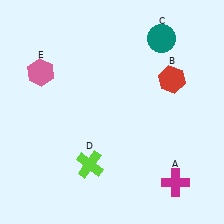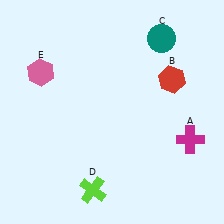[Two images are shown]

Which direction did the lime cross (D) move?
The lime cross (D) moved down.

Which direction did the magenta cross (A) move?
The magenta cross (A) moved up.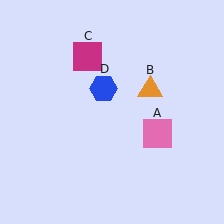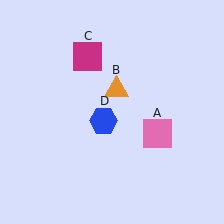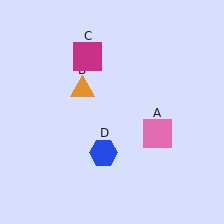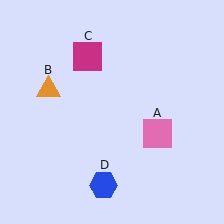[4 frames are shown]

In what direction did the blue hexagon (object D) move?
The blue hexagon (object D) moved down.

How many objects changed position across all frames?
2 objects changed position: orange triangle (object B), blue hexagon (object D).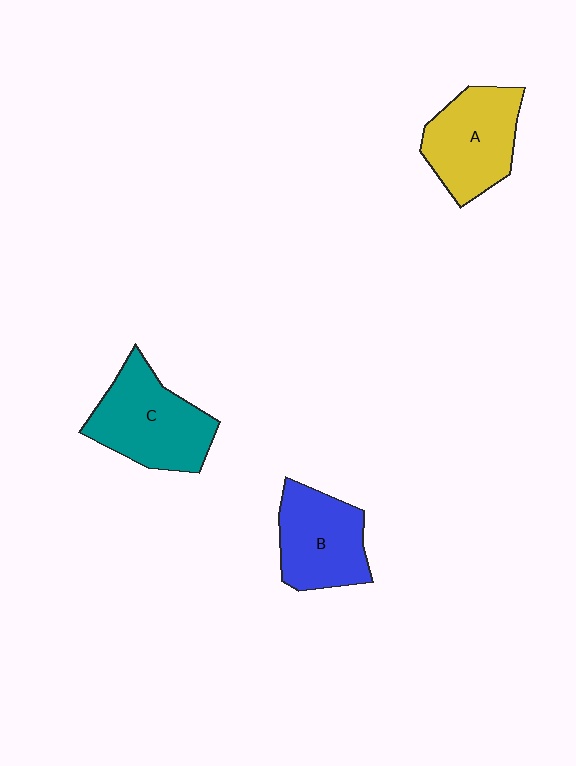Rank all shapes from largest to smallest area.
From largest to smallest: C (teal), A (yellow), B (blue).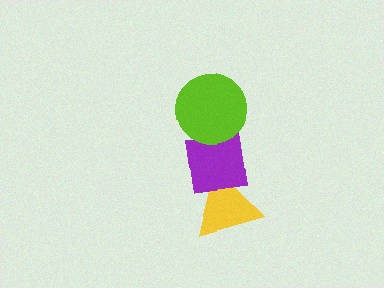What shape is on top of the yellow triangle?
The purple square is on top of the yellow triangle.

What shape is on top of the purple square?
The lime circle is on top of the purple square.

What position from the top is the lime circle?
The lime circle is 1st from the top.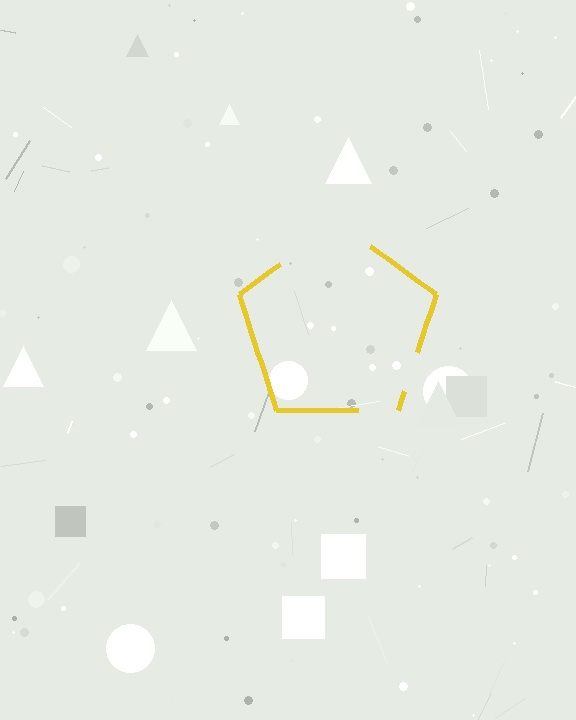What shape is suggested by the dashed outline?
The dashed outline suggests a pentagon.